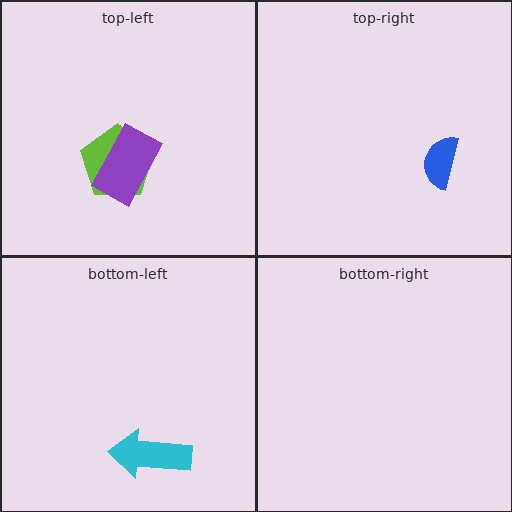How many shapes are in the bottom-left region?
1.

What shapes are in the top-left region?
The lime pentagon, the purple rectangle.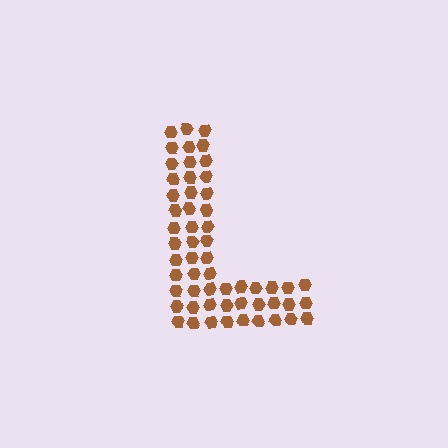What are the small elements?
The small elements are hexagons.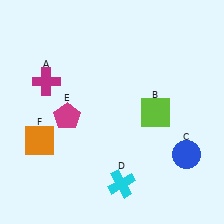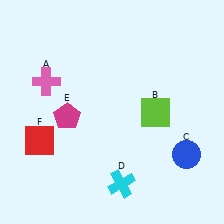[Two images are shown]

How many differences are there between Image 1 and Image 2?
There are 2 differences between the two images.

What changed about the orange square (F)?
In Image 1, F is orange. In Image 2, it changed to red.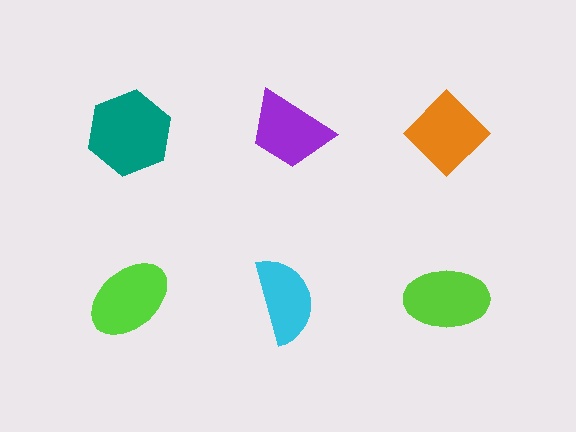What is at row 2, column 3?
A lime ellipse.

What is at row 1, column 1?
A teal hexagon.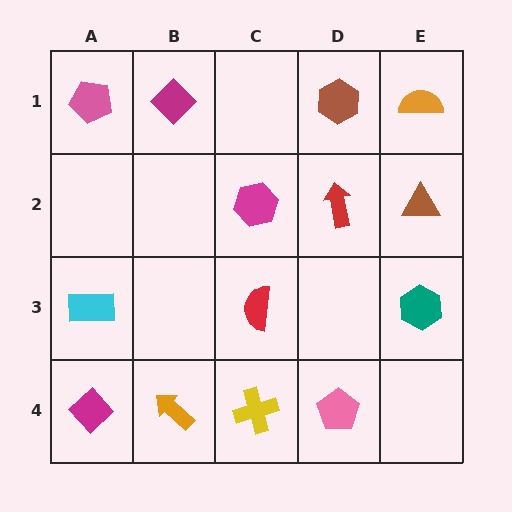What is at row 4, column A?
A magenta diamond.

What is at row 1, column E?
An orange semicircle.